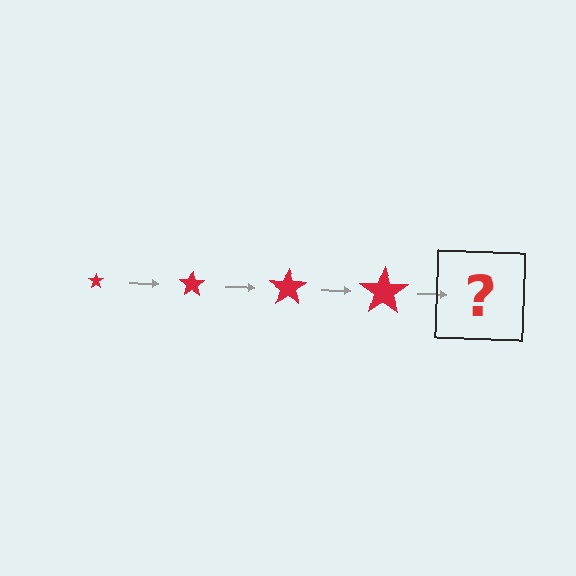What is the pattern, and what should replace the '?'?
The pattern is that the star gets progressively larger each step. The '?' should be a red star, larger than the previous one.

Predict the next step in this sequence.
The next step is a red star, larger than the previous one.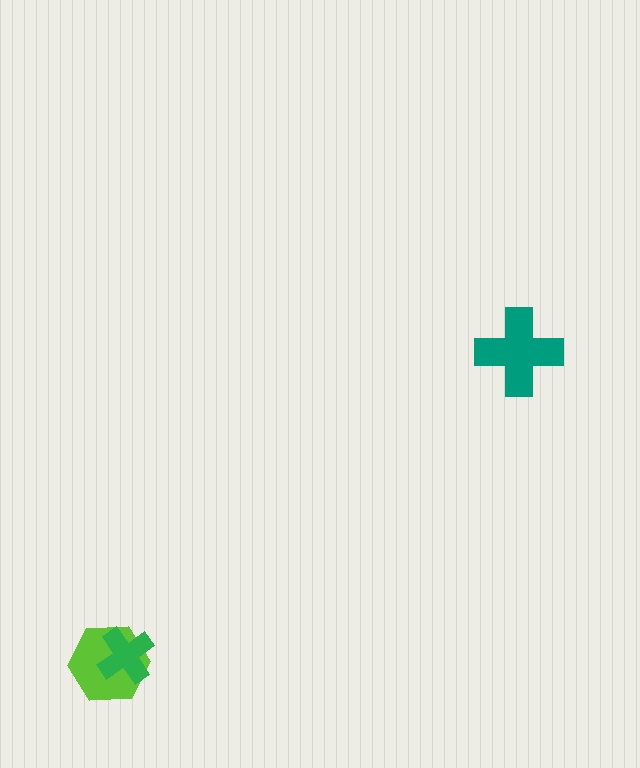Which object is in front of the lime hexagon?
The green cross is in front of the lime hexagon.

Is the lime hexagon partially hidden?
Yes, it is partially covered by another shape.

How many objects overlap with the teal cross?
0 objects overlap with the teal cross.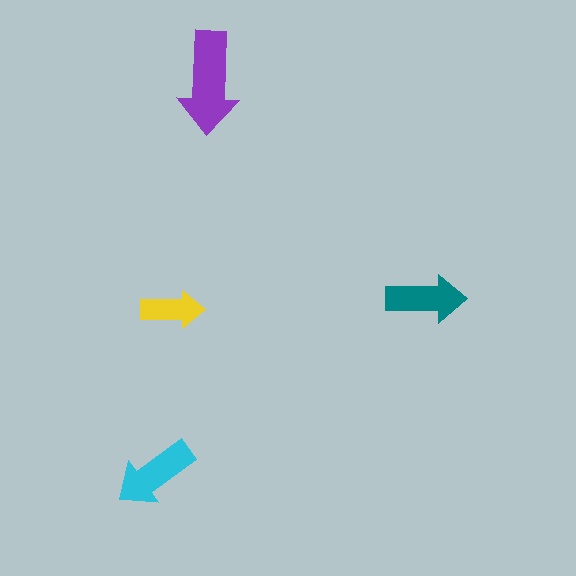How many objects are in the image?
There are 4 objects in the image.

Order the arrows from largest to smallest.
the purple one, the cyan one, the teal one, the yellow one.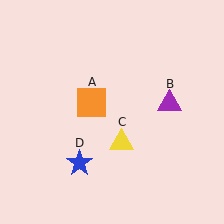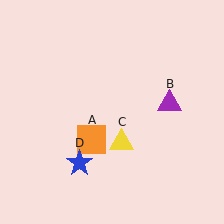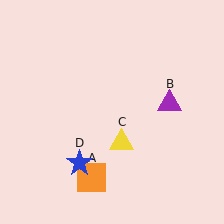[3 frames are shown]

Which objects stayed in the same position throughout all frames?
Purple triangle (object B) and yellow triangle (object C) and blue star (object D) remained stationary.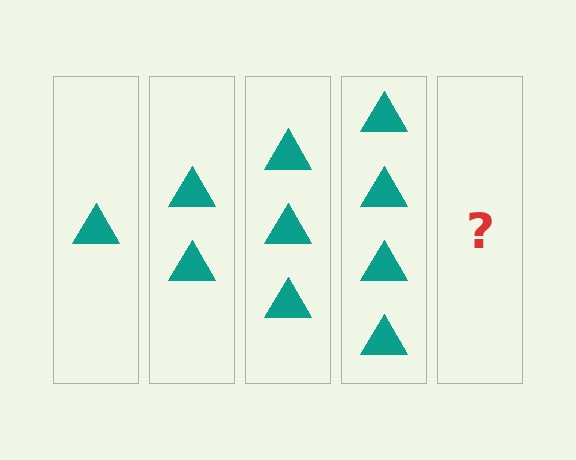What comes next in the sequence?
The next element should be 5 triangles.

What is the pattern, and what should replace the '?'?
The pattern is that each step adds one more triangle. The '?' should be 5 triangles.